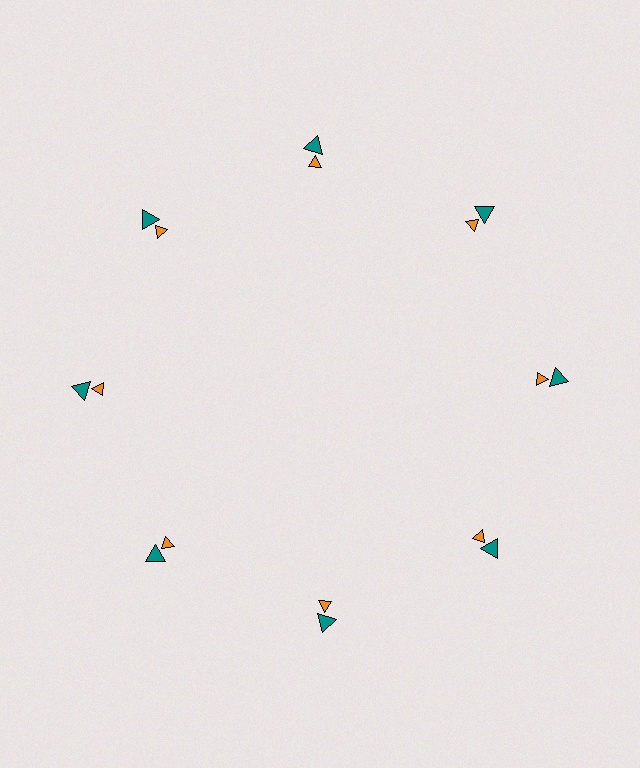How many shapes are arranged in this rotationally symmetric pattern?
There are 16 shapes, arranged in 8 groups of 2.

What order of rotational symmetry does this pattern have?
This pattern has 8-fold rotational symmetry.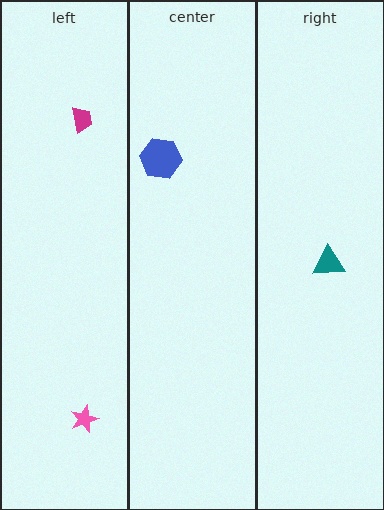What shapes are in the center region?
The blue hexagon.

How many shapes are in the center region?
1.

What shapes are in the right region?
The teal triangle.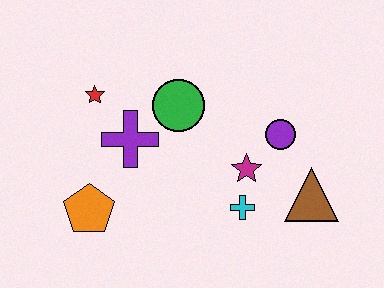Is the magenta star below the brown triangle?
No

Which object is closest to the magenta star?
The cyan cross is closest to the magenta star.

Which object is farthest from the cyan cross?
The red star is farthest from the cyan cross.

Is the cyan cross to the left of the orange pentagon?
No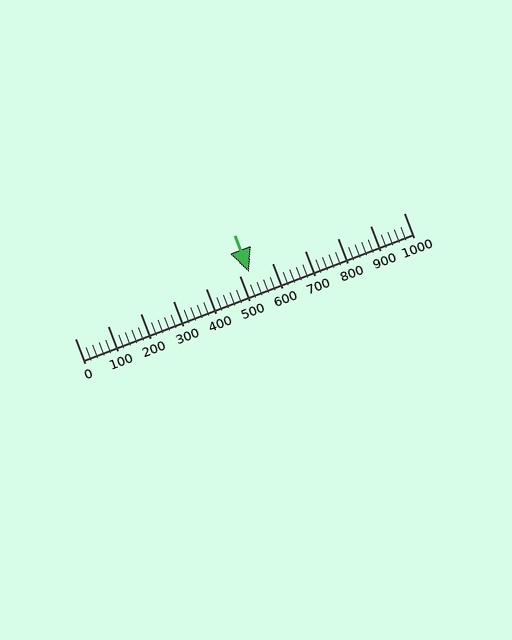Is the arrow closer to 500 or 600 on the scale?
The arrow is closer to 500.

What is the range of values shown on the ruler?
The ruler shows values from 0 to 1000.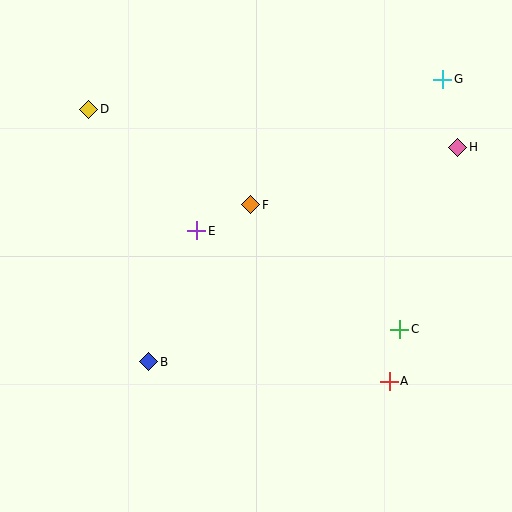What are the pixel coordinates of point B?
Point B is at (149, 362).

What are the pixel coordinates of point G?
Point G is at (443, 79).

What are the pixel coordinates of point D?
Point D is at (89, 109).